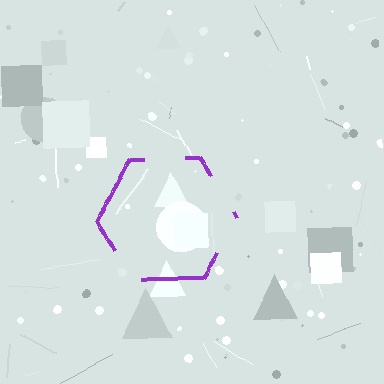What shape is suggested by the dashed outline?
The dashed outline suggests a hexagon.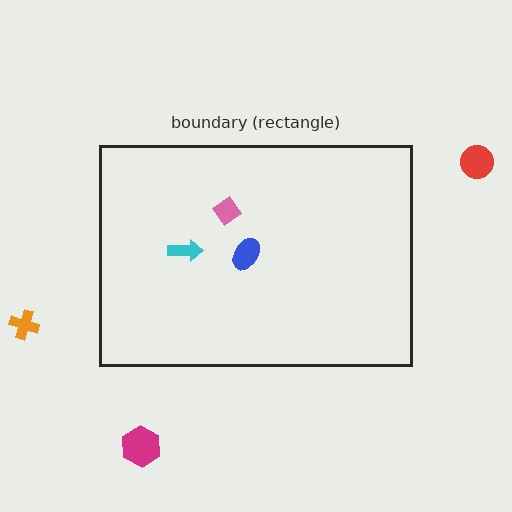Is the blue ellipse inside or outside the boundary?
Inside.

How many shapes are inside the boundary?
3 inside, 3 outside.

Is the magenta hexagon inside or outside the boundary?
Outside.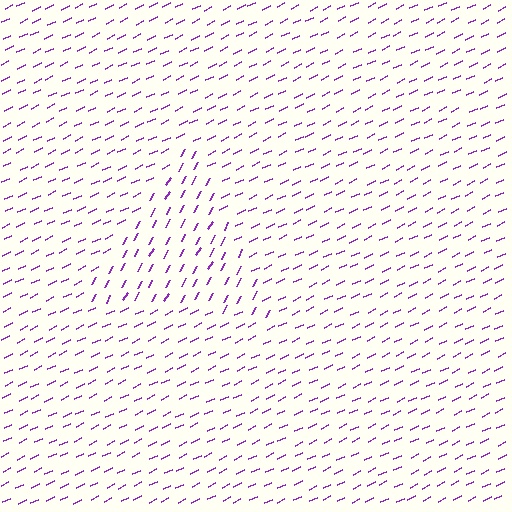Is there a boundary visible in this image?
Yes, there is a texture boundary formed by a change in line orientation.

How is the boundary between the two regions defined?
The boundary is defined purely by a change in line orientation (approximately 35 degrees difference). All lines are the same color and thickness.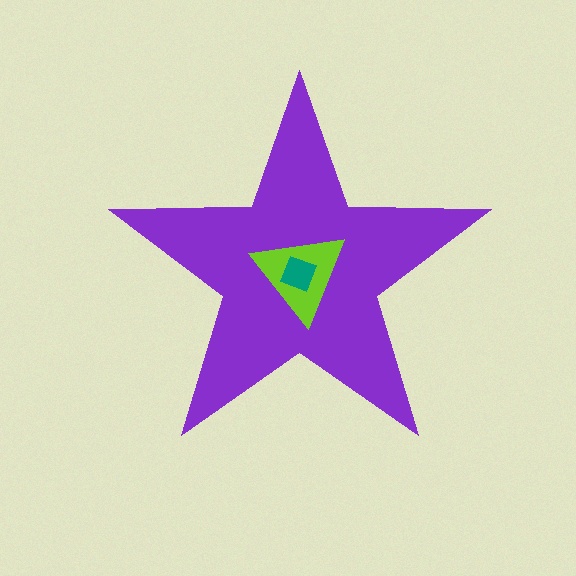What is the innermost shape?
The teal diamond.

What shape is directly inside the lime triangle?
The teal diamond.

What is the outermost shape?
The purple star.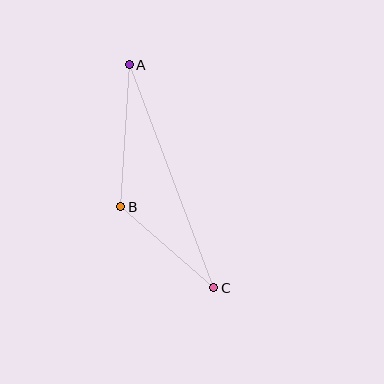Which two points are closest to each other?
Points B and C are closest to each other.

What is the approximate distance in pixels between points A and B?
The distance between A and B is approximately 142 pixels.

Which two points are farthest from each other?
Points A and C are farthest from each other.